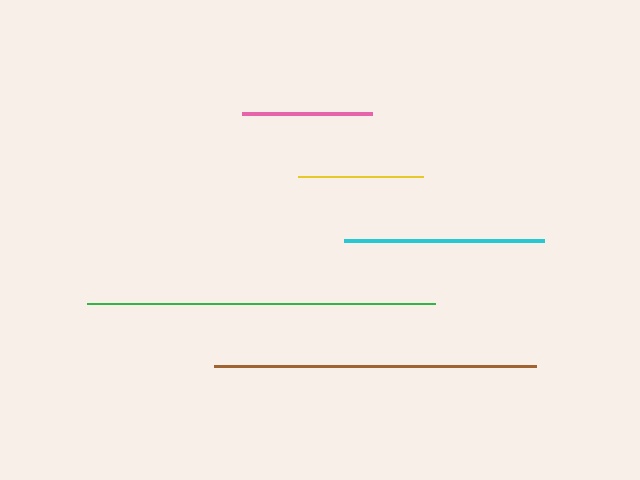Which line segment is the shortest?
The yellow line is the shortest at approximately 125 pixels.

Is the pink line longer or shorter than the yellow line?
The pink line is longer than the yellow line.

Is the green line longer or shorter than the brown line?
The green line is longer than the brown line.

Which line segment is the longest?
The green line is the longest at approximately 348 pixels.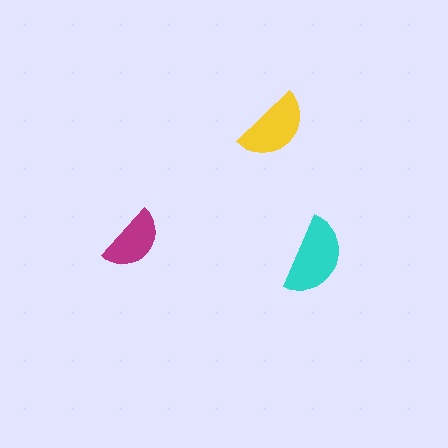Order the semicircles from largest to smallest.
the cyan one, the yellow one, the magenta one.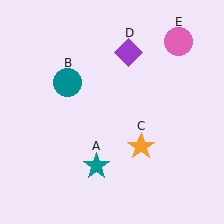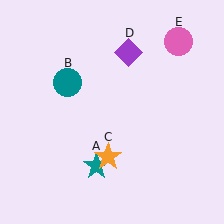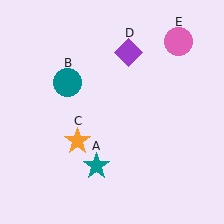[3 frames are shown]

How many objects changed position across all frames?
1 object changed position: orange star (object C).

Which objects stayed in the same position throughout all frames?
Teal star (object A) and teal circle (object B) and purple diamond (object D) and pink circle (object E) remained stationary.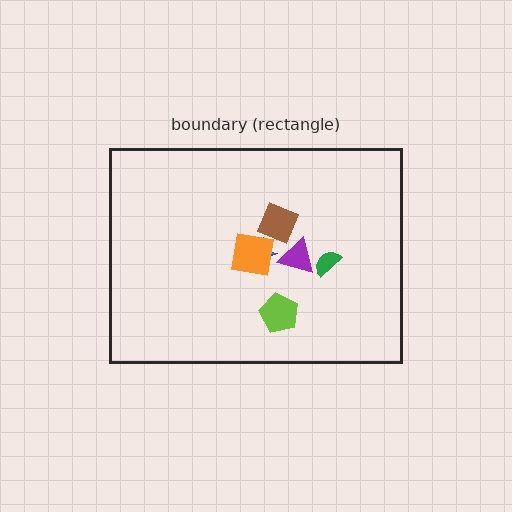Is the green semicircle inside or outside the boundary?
Inside.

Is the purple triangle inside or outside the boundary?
Inside.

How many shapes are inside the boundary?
6 inside, 0 outside.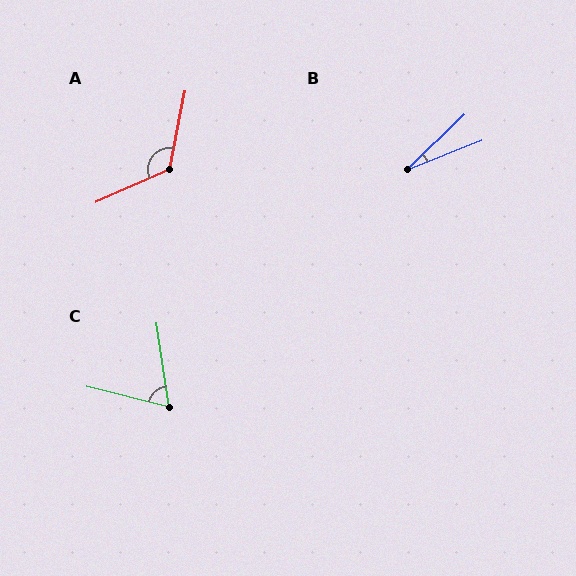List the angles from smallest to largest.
B (22°), C (67°), A (125°).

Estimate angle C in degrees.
Approximately 67 degrees.